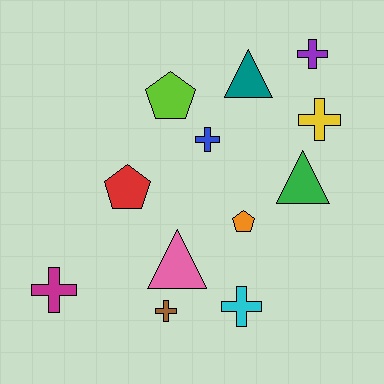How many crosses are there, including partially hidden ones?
There are 6 crosses.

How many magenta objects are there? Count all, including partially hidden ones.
There is 1 magenta object.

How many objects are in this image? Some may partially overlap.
There are 12 objects.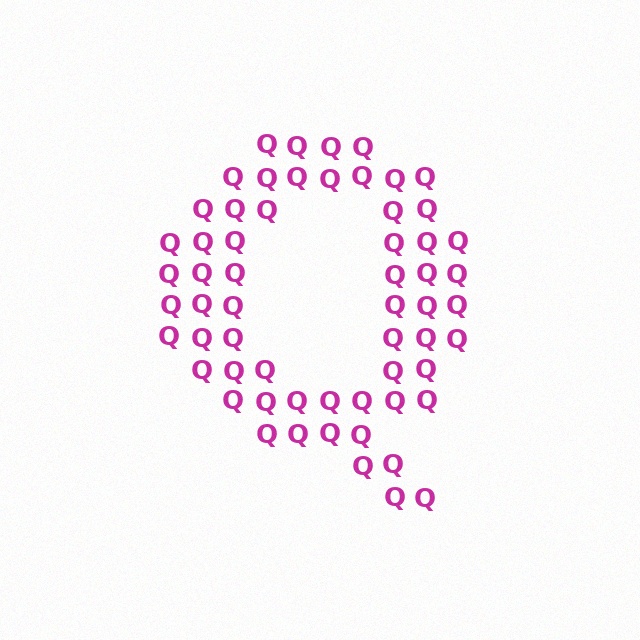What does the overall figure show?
The overall figure shows the letter Q.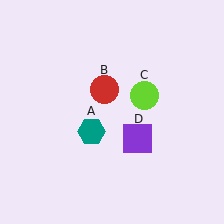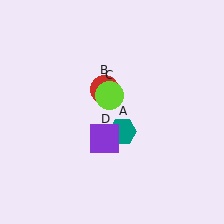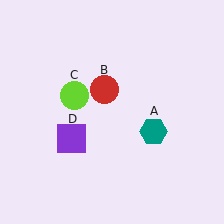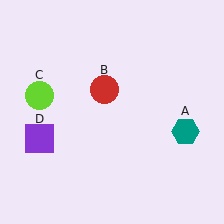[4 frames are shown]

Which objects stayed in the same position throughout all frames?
Red circle (object B) remained stationary.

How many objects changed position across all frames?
3 objects changed position: teal hexagon (object A), lime circle (object C), purple square (object D).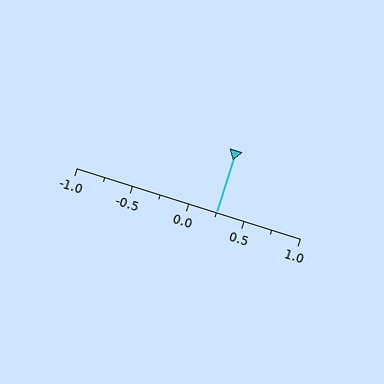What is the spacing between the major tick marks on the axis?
The major ticks are spaced 0.5 apart.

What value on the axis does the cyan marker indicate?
The marker indicates approximately 0.25.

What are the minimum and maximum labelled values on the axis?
The axis runs from -1.0 to 1.0.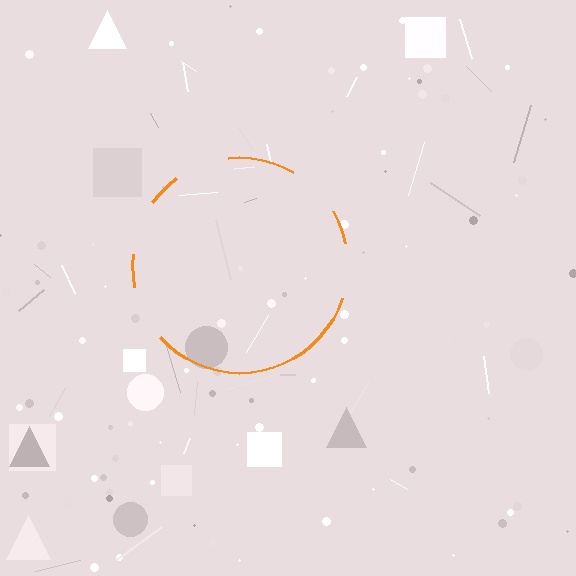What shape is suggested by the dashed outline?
The dashed outline suggests a circle.